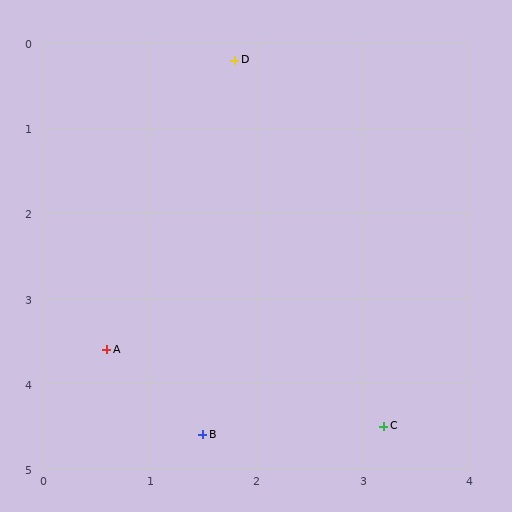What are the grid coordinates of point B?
Point B is at approximately (1.5, 4.6).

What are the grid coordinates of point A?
Point A is at approximately (0.6, 3.6).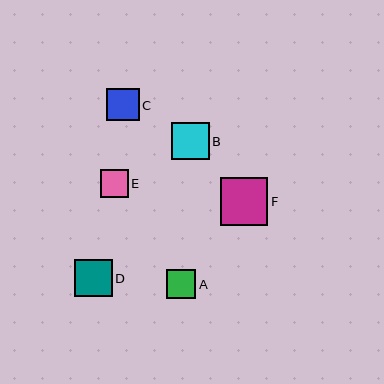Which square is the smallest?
Square E is the smallest with a size of approximately 28 pixels.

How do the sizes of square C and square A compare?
Square C and square A are approximately the same size.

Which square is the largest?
Square F is the largest with a size of approximately 48 pixels.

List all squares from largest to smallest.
From largest to smallest: F, D, B, C, A, E.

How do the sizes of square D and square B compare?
Square D and square B are approximately the same size.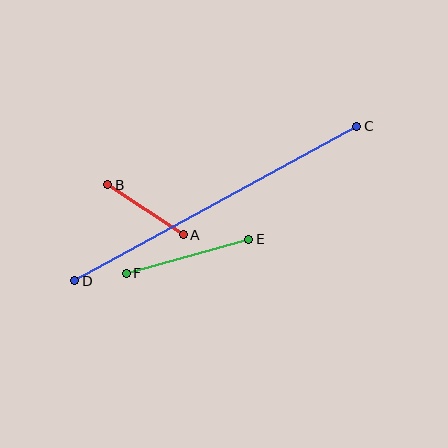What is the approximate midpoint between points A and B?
The midpoint is at approximately (145, 210) pixels.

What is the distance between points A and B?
The distance is approximately 90 pixels.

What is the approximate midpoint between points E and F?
The midpoint is at approximately (188, 256) pixels.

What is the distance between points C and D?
The distance is approximately 321 pixels.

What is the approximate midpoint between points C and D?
The midpoint is at approximately (216, 204) pixels.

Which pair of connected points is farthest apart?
Points C and D are farthest apart.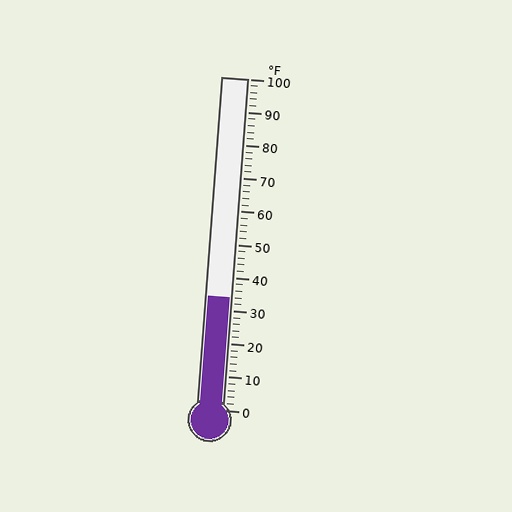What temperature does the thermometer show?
The thermometer shows approximately 34°F.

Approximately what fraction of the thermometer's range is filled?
The thermometer is filled to approximately 35% of its range.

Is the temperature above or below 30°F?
The temperature is above 30°F.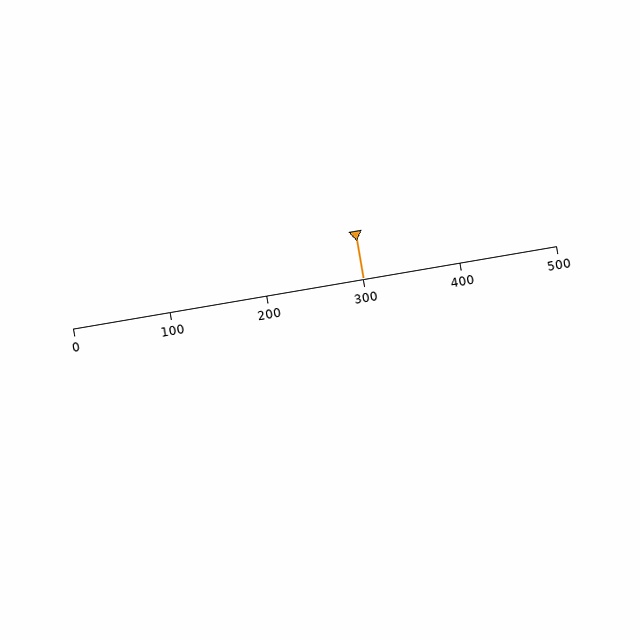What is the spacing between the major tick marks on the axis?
The major ticks are spaced 100 apart.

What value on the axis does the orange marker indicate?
The marker indicates approximately 300.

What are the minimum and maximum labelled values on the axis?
The axis runs from 0 to 500.